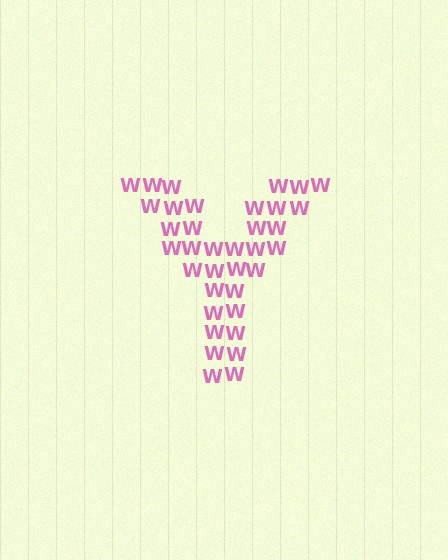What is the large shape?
The large shape is the letter Y.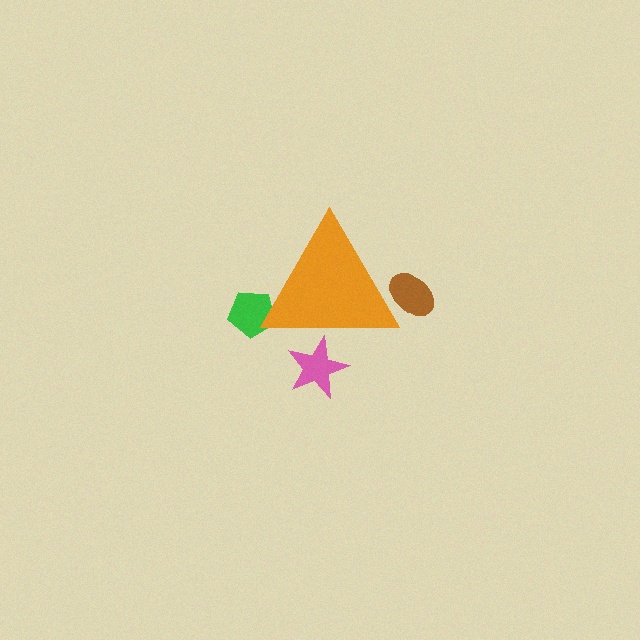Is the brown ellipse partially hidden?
Yes, the brown ellipse is partially hidden behind the orange triangle.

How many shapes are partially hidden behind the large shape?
3 shapes are partially hidden.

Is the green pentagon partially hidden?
Yes, the green pentagon is partially hidden behind the orange triangle.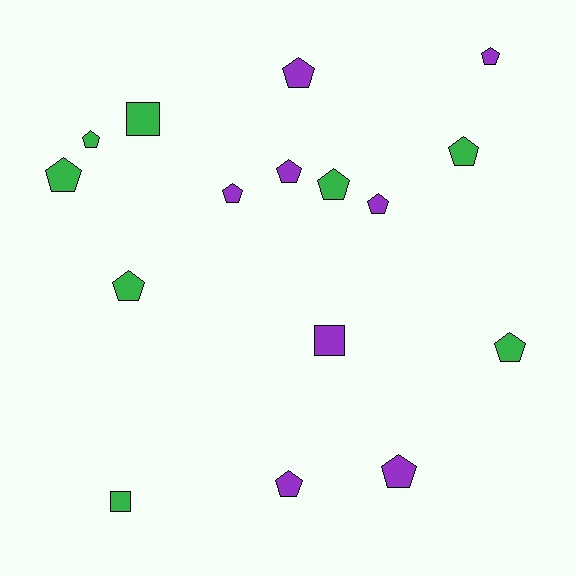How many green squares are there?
There are 2 green squares.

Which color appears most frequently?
Purple, with 8 objects.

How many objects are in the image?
There are 16 objects.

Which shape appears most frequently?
Pentagon, with 13 objects.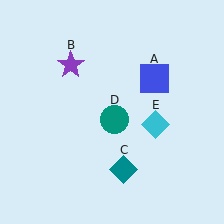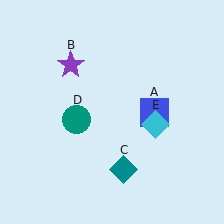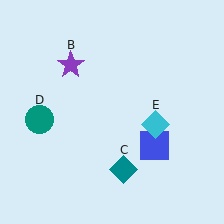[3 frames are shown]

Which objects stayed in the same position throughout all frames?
Purple star (object B) and teal diamond (object C) and cyan diamond (object E) remained stationary.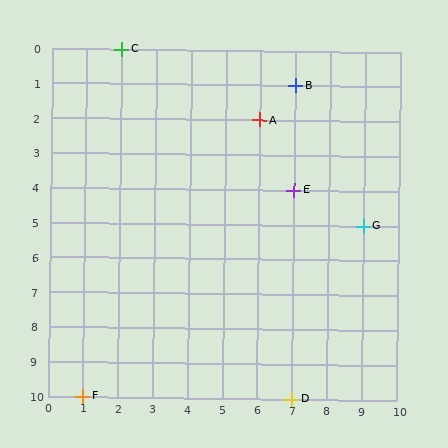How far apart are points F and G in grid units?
Points F and G are 8 columns and 5 rows apart (about 9.4 grid units diagonally).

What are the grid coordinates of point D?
Point D is at grid coordinates (7, 10).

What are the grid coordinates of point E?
Point E is at grid coordinates (7, 4).